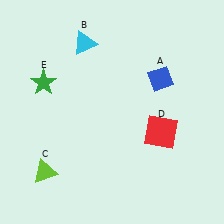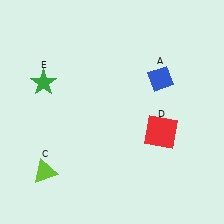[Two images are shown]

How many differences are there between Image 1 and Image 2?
There is 1 difference between the two images.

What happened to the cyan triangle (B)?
The cyan triangle (B) was removed in Image 2. It was in the top-left area of Image 1.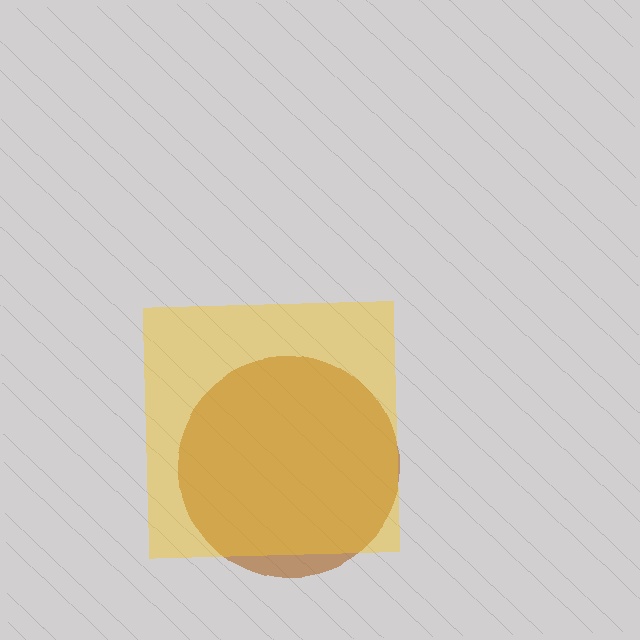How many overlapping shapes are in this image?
There are 2 overlapping shapes in the image.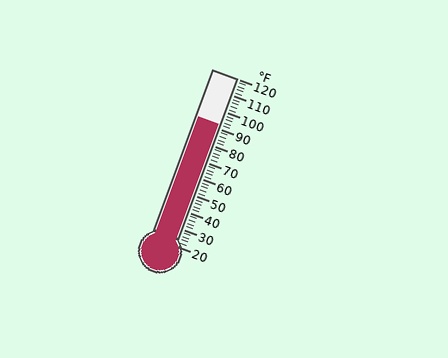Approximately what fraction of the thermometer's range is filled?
The thermometer is filled to approximately 70% of its range.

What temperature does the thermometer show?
The thermometer shows approximately 92°F.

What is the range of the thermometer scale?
The thermometer scale ranges from 20°F to 120°F.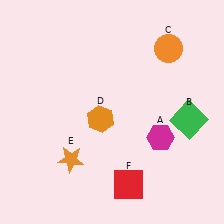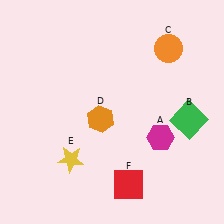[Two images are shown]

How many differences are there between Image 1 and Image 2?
There is 1 difference between the two images.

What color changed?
The star (E) changed from orange in Image 1 to yellow in Image 2.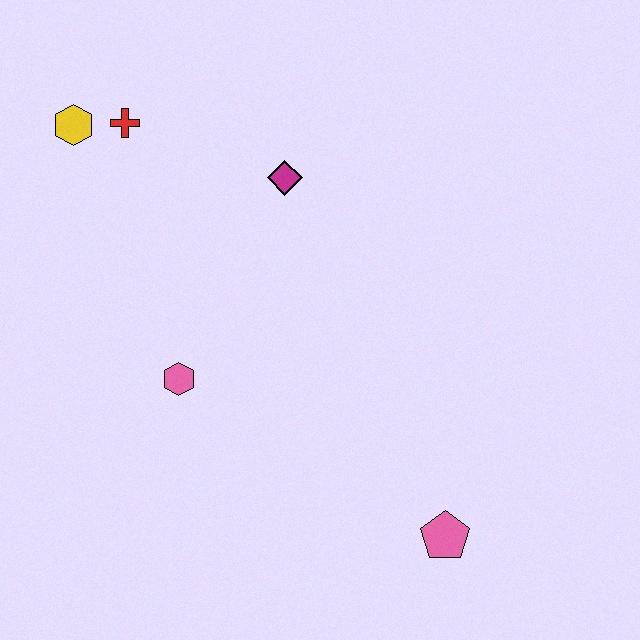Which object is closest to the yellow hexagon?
The red cross is closest to the yellow hexagon.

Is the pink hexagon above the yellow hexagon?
No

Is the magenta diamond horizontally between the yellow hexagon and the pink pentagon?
Yes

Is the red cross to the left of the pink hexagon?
Yes